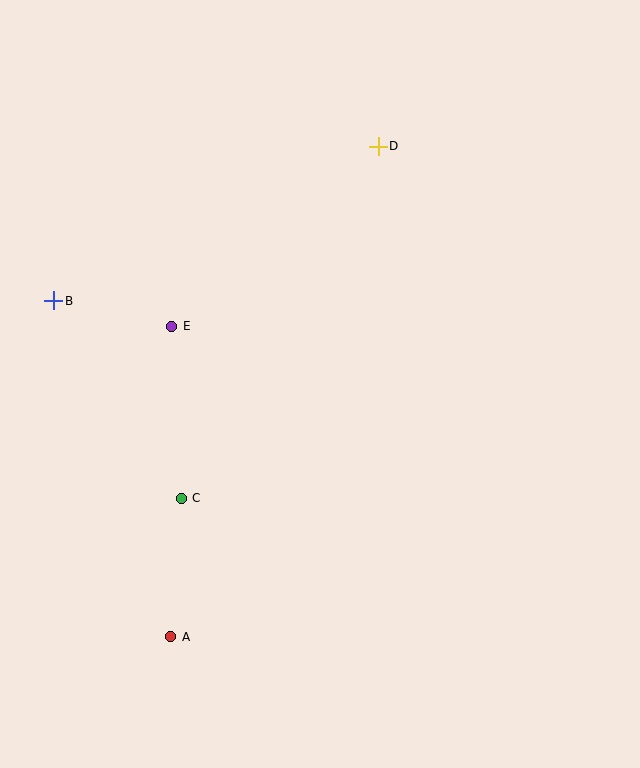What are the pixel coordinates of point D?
Point D is at (378, 146).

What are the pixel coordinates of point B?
Point B is at (54, 301).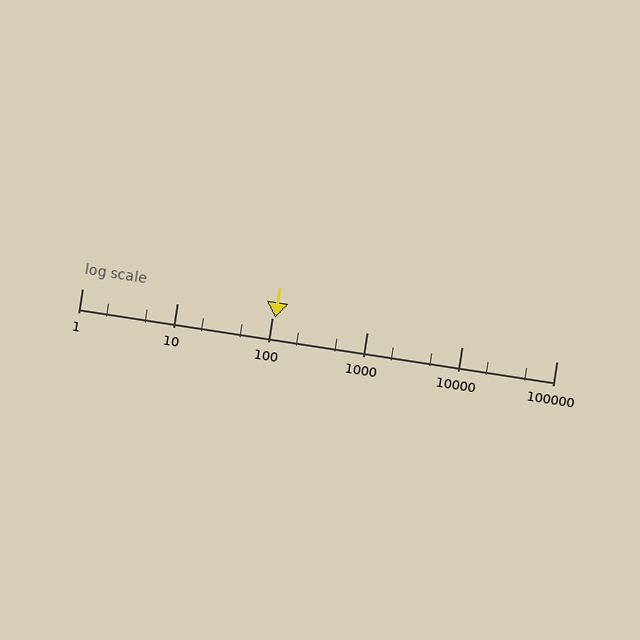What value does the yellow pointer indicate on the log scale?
The pointer indicates approximately 110.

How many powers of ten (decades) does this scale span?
The scale spans 5 decades, from 1 to 100000.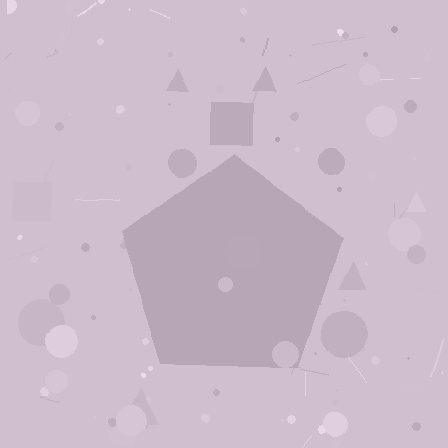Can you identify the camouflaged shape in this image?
The camouflaged shape is a pentagon.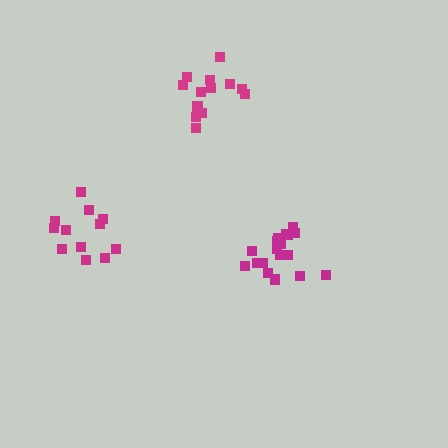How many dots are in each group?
Group 1: 18 dots, Group 2: 12 dots, Group 3: 13 dots (43 total).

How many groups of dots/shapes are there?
There are 3 groups.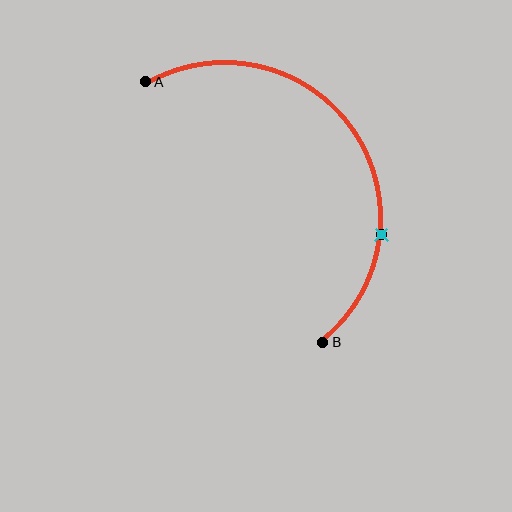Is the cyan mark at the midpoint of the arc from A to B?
No. The cyan mark lies on the arc but is closer to endpoint B. The arc midpoint would be at the point on the curve equidistant along the arc from both A and B.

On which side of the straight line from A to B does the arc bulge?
The arc bulges above and to the right of the straight line connecting A and B.